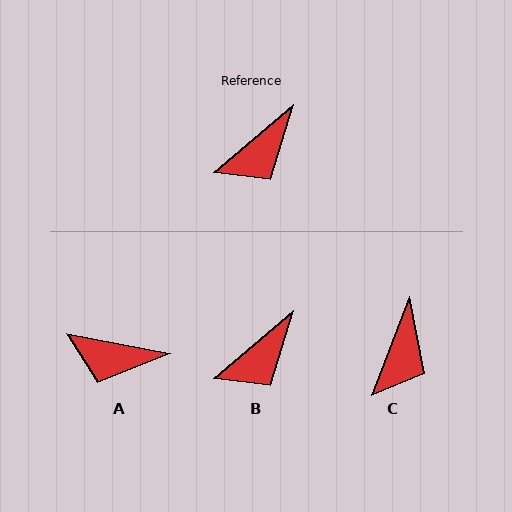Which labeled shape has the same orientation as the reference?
B.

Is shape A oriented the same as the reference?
No, it is off by about 51 degrees.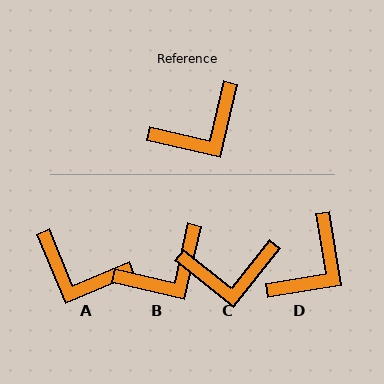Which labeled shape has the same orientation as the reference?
B.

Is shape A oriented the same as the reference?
No, it is off by about 54 degrees.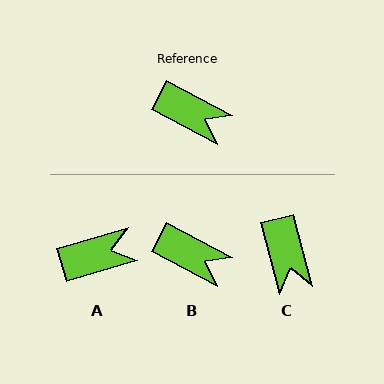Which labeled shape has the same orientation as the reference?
B.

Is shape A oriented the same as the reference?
No, it is off by about 44 degrees.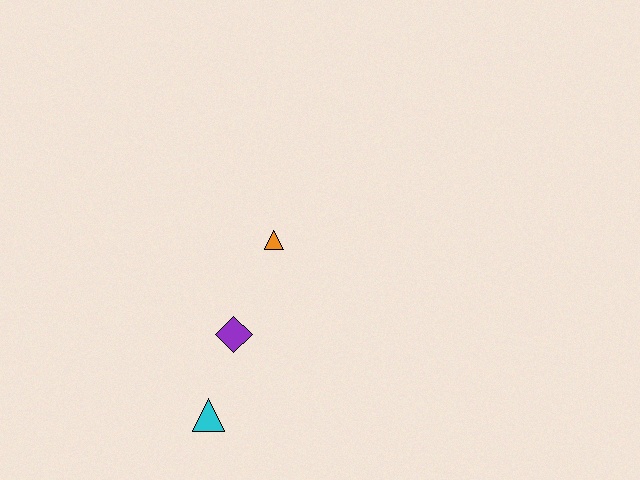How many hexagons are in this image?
There are no hexagons.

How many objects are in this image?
There are 3 objects.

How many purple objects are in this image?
There is 1 purple object.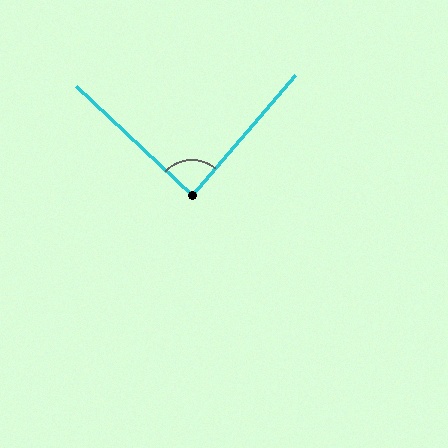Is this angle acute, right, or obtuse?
It is approximately a right angle.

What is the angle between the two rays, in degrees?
Approximately 87 degrees.